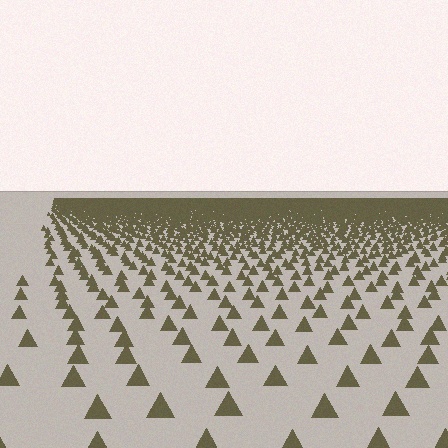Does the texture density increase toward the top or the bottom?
Density increases toward the top.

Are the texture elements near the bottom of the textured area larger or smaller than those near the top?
Larger. Near the bottom, elements are closer to the viewer and appear at a bigger on-screen size.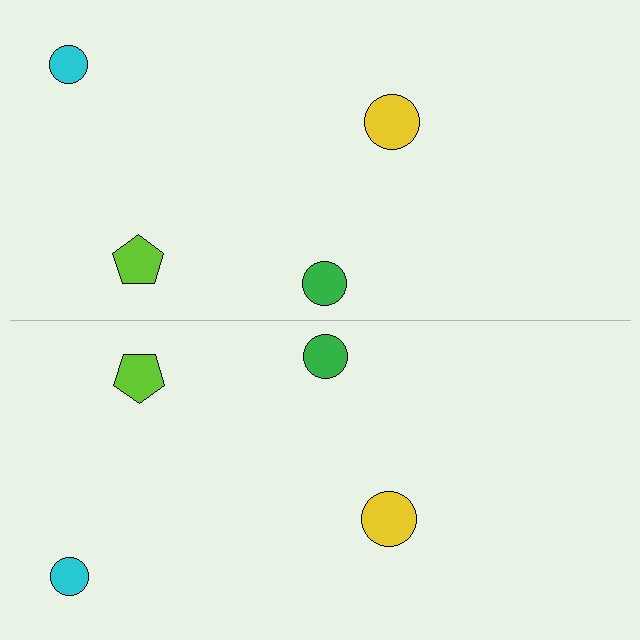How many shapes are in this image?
There are 8 shapes in this image.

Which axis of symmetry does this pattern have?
The pattern has a horizontal axis of symmetry running through the center of the image.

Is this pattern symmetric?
Yes, this pattern has bilateral (reflection) symmetry.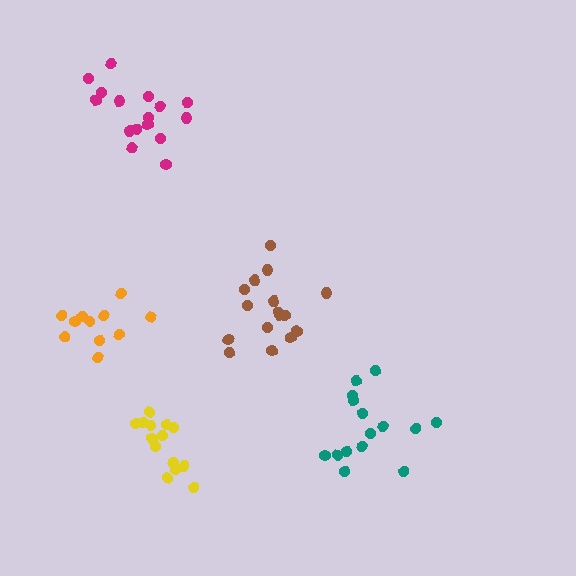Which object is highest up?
The magenta cluster is topmost.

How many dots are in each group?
Group 1: 11 dots, Group 2: 16 dots, Group 3: 15 dots, Group 4: 14 dots, Group 5: 16 dots (72 total).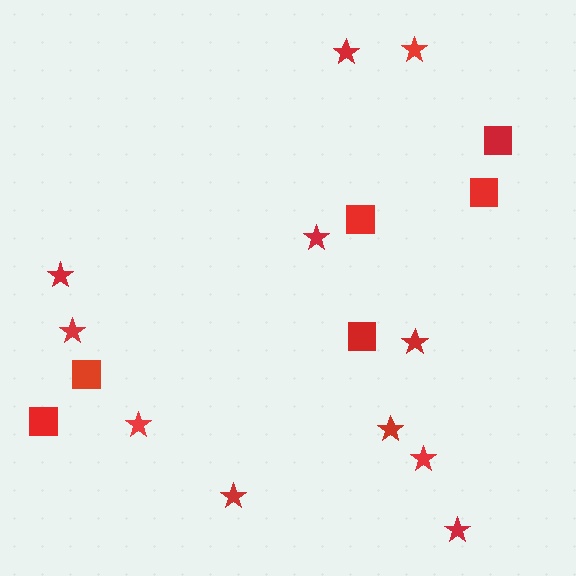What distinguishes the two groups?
There are 2 groups: one group of squares (6) and one group of stars (11).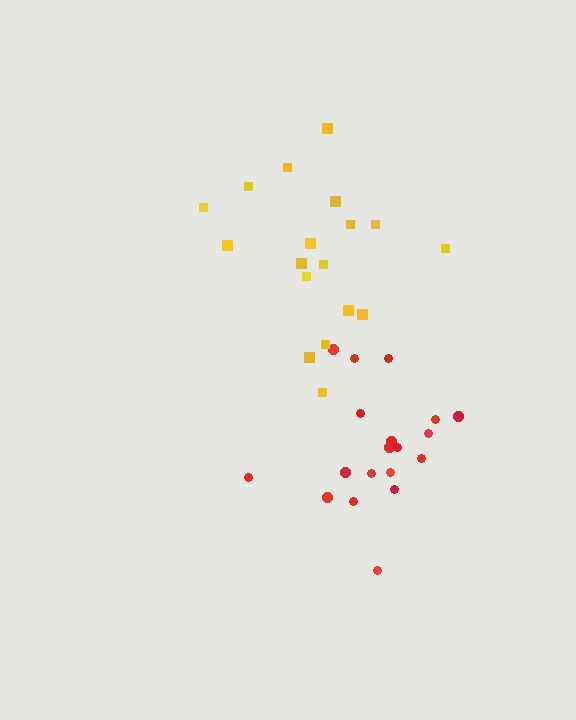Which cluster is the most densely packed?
Red.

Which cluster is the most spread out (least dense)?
Yellow.